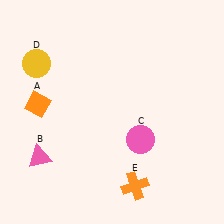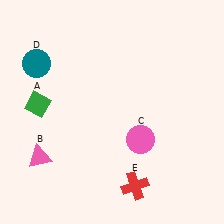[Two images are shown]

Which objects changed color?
A changed from orange to green. D changed from yellow to teal. E changed from orange to red.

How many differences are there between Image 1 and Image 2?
There are 3 differences between the two images.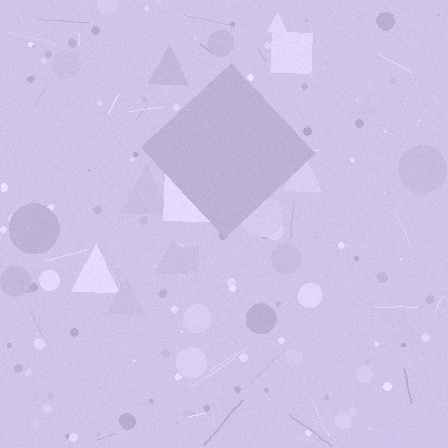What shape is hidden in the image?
A diamond is hidden in the image.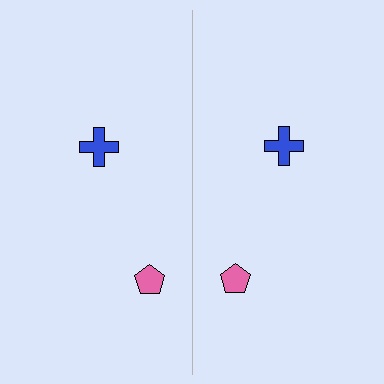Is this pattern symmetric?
Yes, this pattern has bilateral (reflection) symmetry.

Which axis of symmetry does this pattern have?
The pattern has a vertical axis of symmetry running through the center of the image.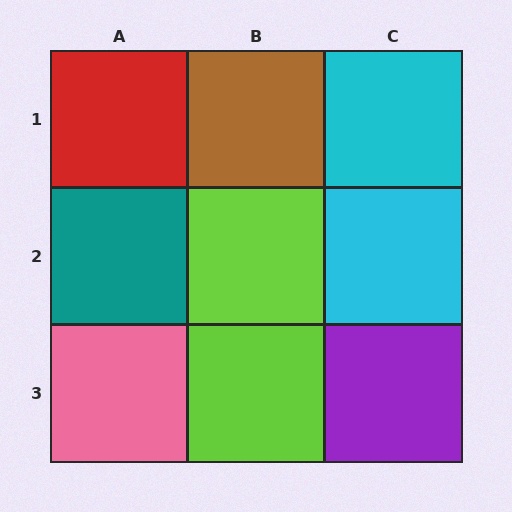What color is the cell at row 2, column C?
Cyan.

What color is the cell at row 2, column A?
Teal.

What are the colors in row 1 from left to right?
Red, brown, cyan.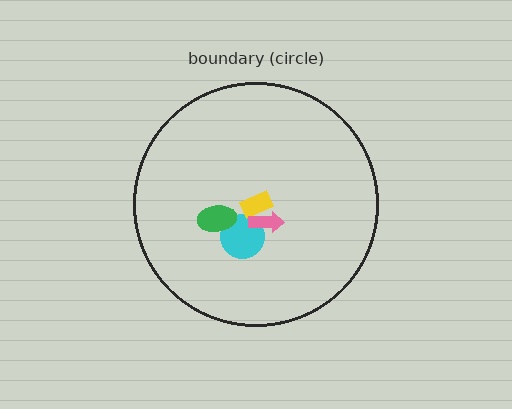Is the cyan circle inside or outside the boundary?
Inside.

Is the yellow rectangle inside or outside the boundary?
Inside.